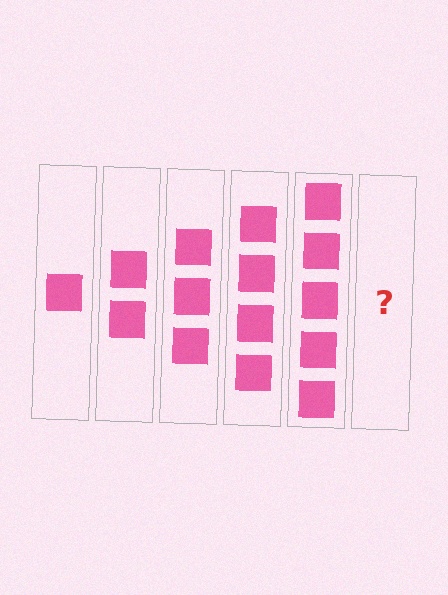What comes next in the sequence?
The next element should be 6 squares.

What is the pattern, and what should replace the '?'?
The pattern is that each step adds one more square. The '?' should be 6 squares.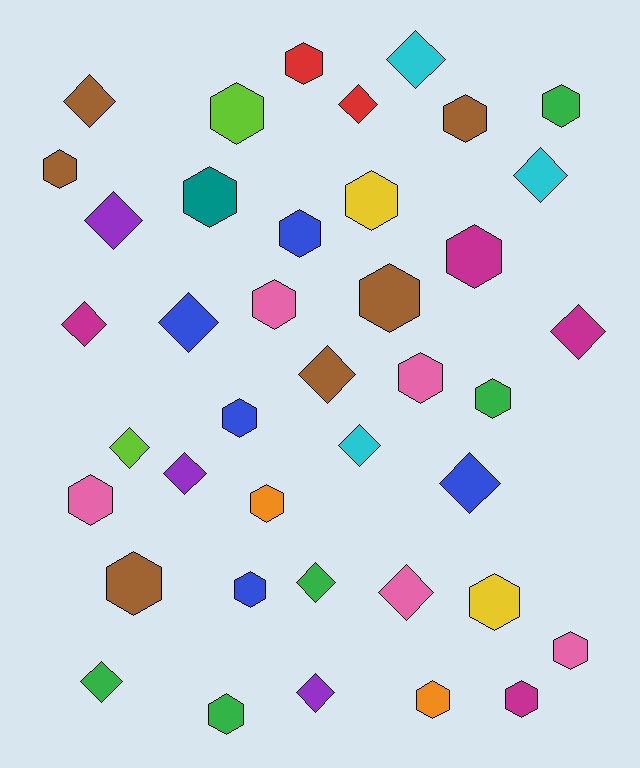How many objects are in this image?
There are 40 objects.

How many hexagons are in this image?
There are 23 hexagons.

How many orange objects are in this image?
There are 2 orange objects.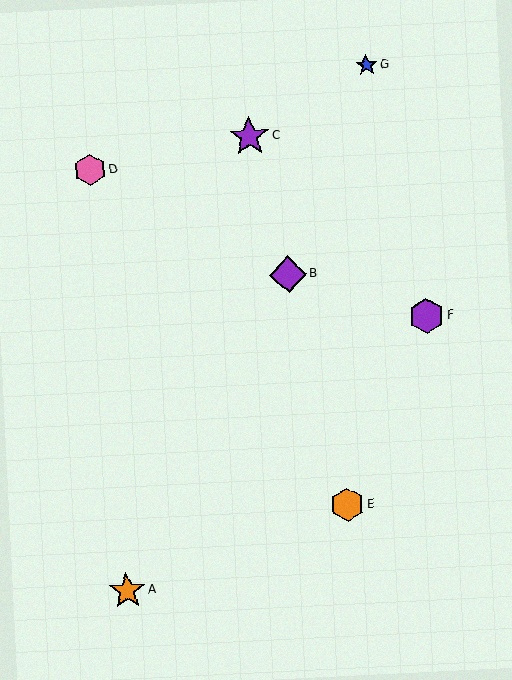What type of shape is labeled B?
Shape B is a purple diamond.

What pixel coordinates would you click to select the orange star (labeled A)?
Click at (127, 591) to select the orange star A.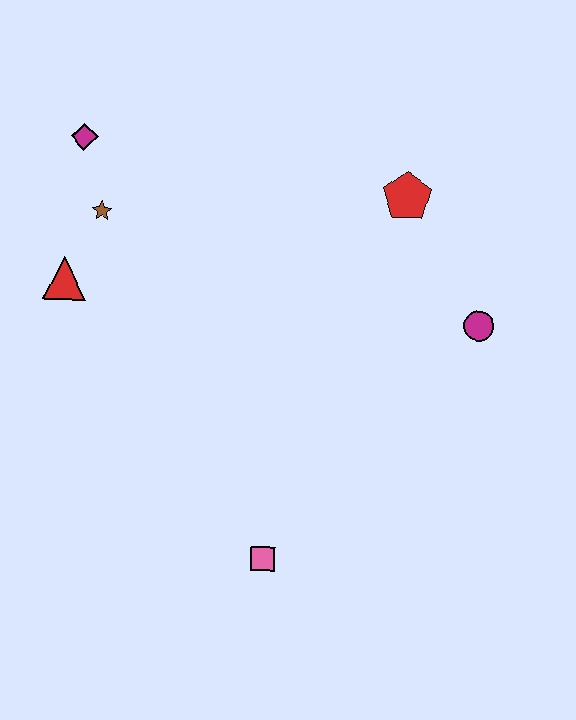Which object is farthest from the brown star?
The magenta circle is farthest from the brown star.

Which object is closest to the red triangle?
The brown star is closest to the red triangle.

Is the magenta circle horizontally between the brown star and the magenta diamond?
No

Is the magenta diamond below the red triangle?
No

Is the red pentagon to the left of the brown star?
No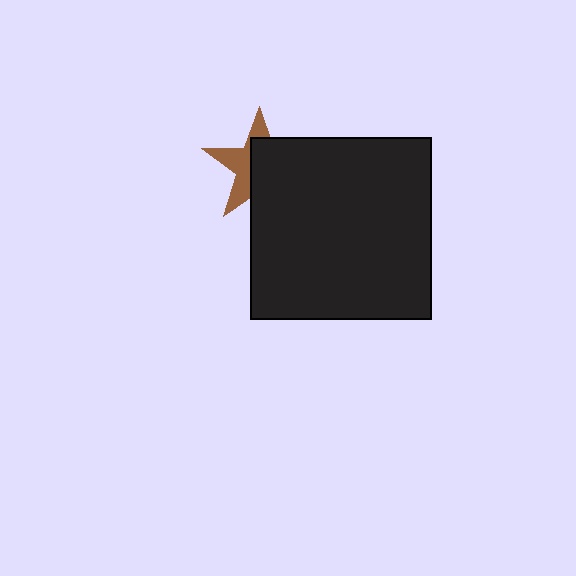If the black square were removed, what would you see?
You would see the complete brown star.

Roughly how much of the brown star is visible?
A small part of it is visible (roughly 42%).